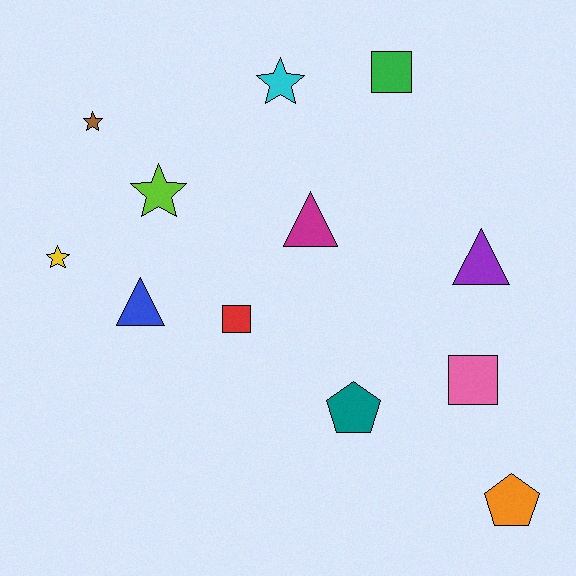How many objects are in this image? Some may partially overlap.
There are 12 objects.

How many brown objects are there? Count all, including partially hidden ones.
There is 1 brown object.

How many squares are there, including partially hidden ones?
There are 3 squares.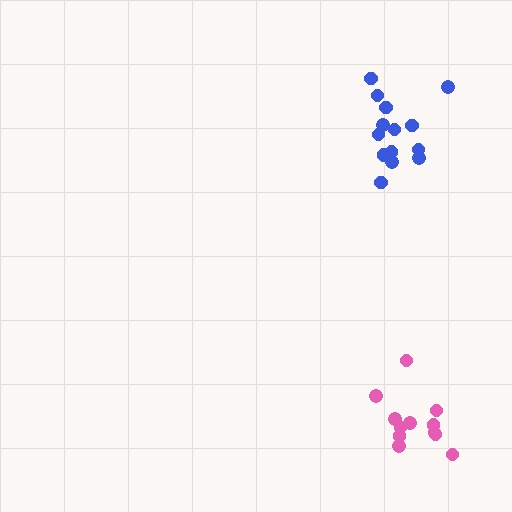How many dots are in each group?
Group 1: 12 dots, Group 2: 14 dots (26 total).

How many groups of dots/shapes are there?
There are 2 groups.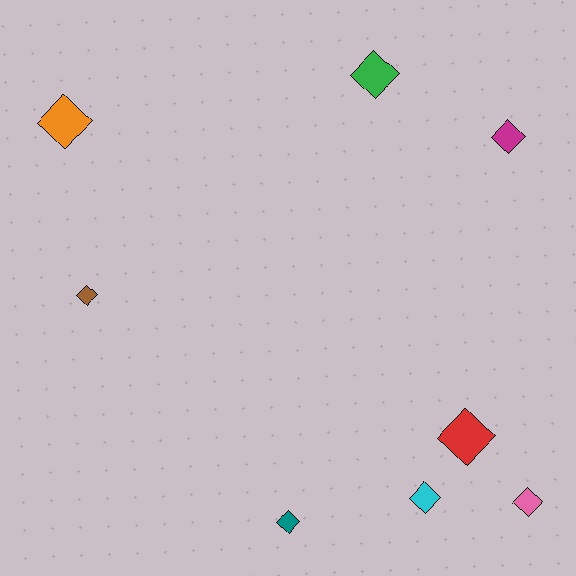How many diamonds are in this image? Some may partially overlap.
There are 8 diamonds.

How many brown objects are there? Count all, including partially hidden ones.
There is 1 brown object.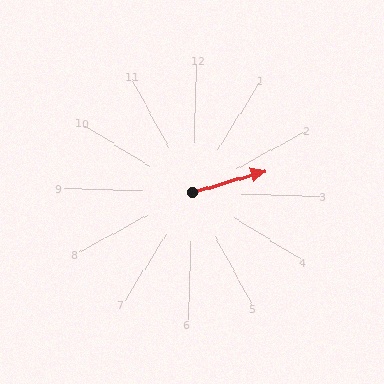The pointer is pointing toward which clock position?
Roughly 2 o'clock.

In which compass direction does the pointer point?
East.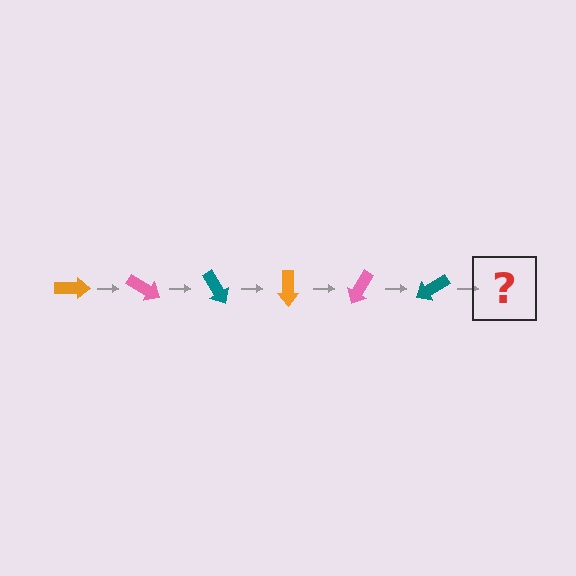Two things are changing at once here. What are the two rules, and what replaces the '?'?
The two rules are that it rotates 30 degrees each step and the color cycles through orange, pink, and teal. The '?' should be an orange arrow, rotated 180 degrees from the start.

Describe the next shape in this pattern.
It should be an orange arrow, rotated 180 degrees from the start.